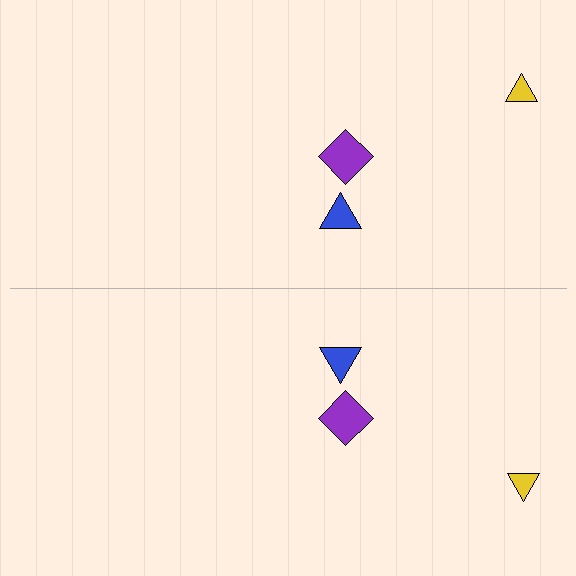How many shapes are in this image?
There are 6 shapes in this image.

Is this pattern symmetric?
Yes, this pattern has bilateral (reflection) symmetry.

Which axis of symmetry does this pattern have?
The pattern has a horizontal axis of symmetry running through the center of the image.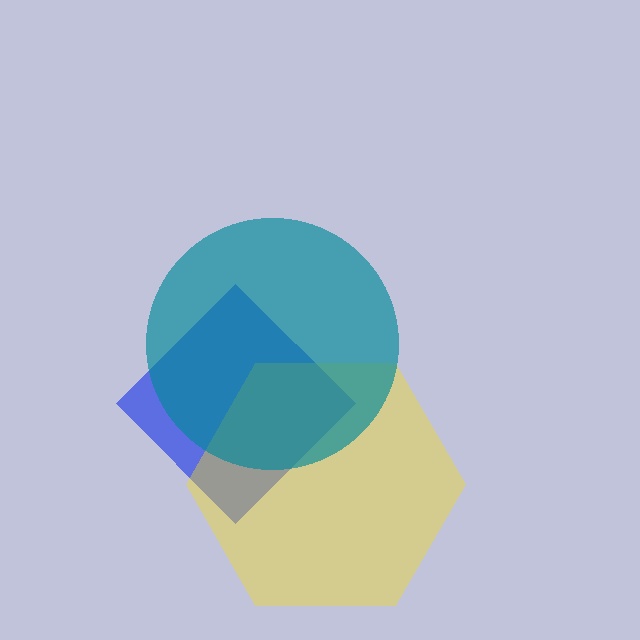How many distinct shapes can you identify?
There are 3 distinct shapes: a blue diamond, a yellow hexagon, a teal circle.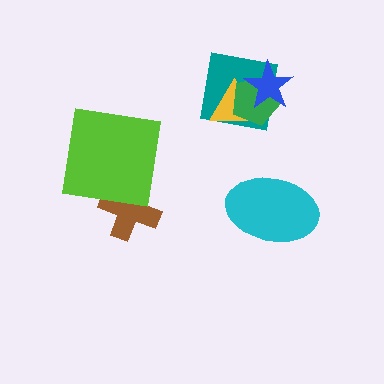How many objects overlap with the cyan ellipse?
0 objects overlap with the cyan ellipse.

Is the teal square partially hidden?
Yes, it is partially covered by another shape.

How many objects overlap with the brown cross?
1 object overlaps with the brown cross.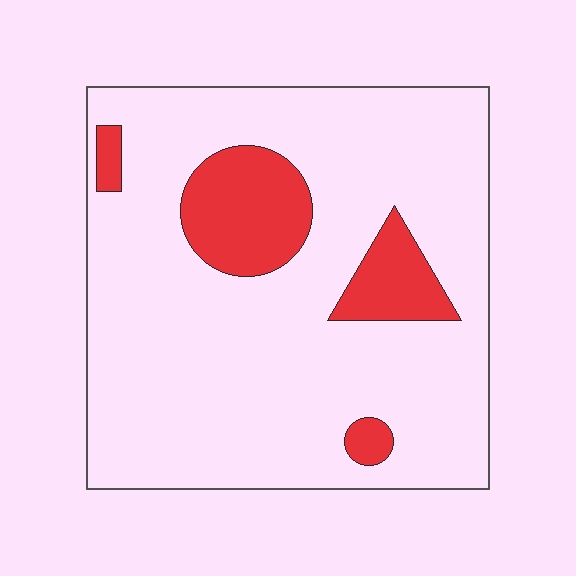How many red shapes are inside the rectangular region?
4.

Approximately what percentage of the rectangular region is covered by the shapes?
Approximately 15%.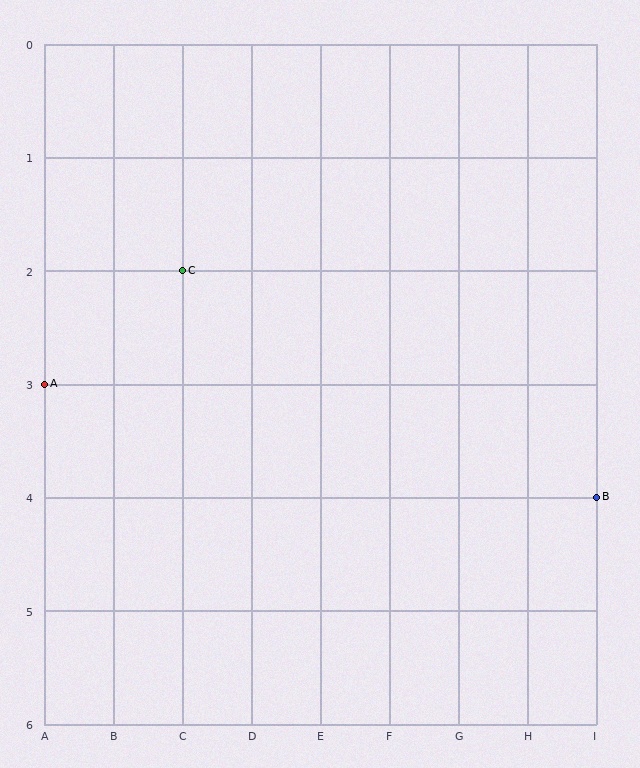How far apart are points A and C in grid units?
Points A and C are 2 columns and 1 row apart (about 2.2 grid units diagonally).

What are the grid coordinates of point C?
Point C is at grid coordinates (C, 2).